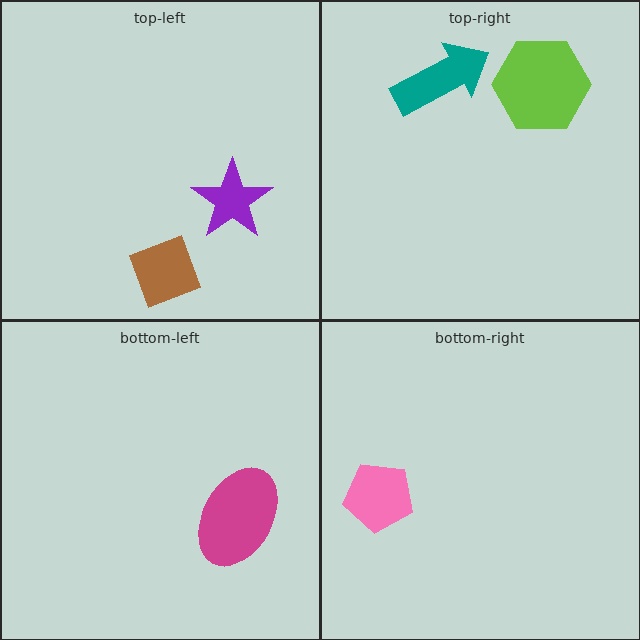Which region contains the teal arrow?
The top-right region.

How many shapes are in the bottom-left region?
1.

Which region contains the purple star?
The top-left region.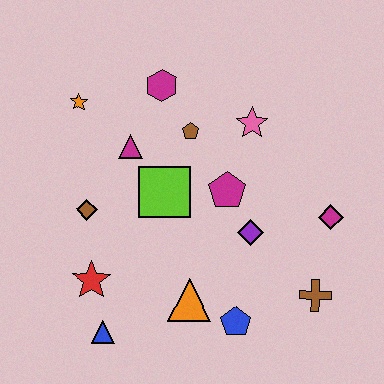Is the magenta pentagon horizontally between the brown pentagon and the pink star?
Yes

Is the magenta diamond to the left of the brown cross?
No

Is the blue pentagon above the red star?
No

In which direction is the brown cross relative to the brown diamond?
The brown cross is to the right of the brown diamond.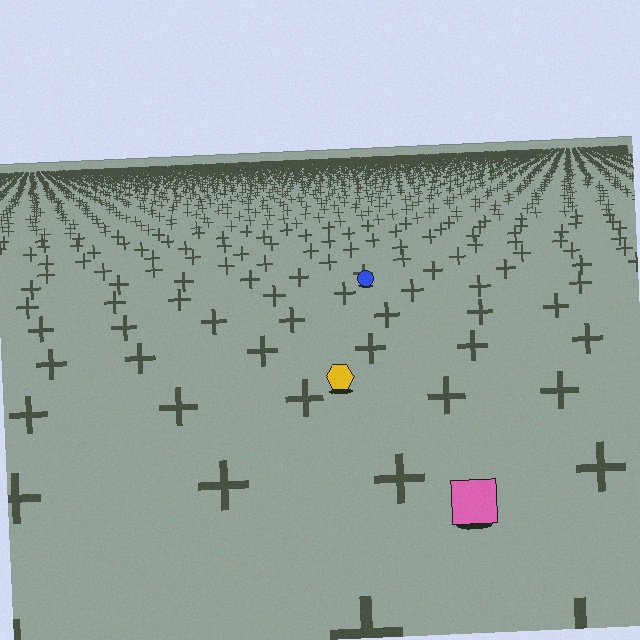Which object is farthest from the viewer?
The blue circle is farthest from the viewer. It appears smaller and the ground texture around it is denser.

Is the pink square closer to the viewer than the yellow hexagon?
Yes. The pink square is closer — you can tell from the texture gradient: the ground texture is coarser near it.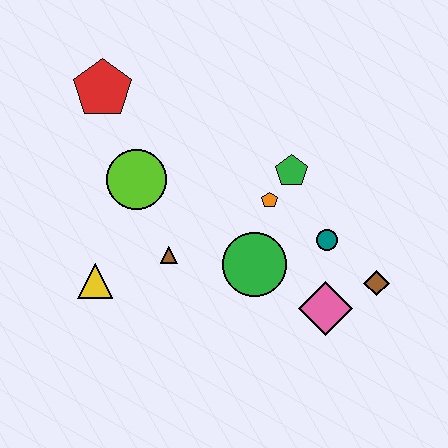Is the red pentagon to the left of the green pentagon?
Yes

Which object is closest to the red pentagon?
The lime circle is closest to the red pentagon.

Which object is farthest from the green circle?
The red pentagon is farthest from the green circle.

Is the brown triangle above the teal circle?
No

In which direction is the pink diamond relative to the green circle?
The pink diamond is to the right of the green circle.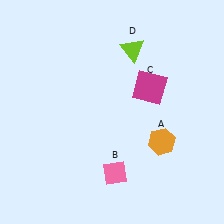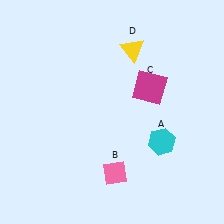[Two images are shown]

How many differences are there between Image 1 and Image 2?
There are 2 differences between the two images.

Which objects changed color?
A changed from orange to cyan. D changed from lime to yellow.